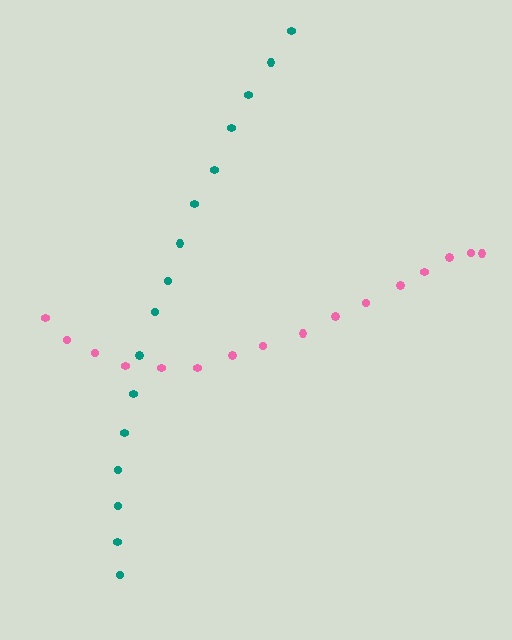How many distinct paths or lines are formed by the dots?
There are 2 distinct paths.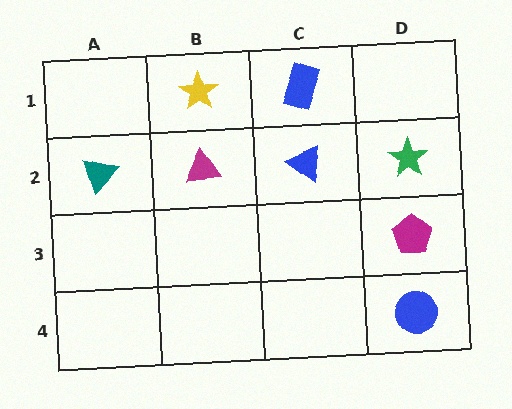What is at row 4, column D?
A blue circle.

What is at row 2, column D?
A green star.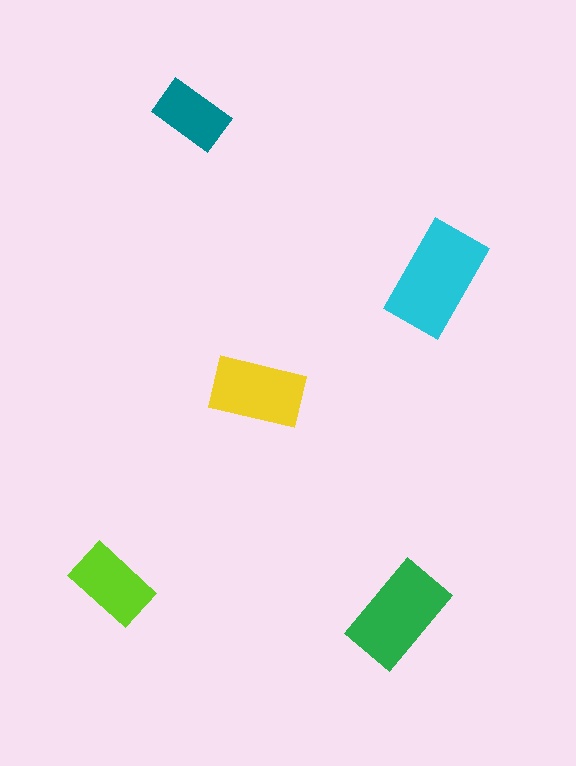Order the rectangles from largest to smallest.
the cyan one, the green one, the yellow one, the lime one, the teal one.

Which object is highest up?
The teal rectangle is topmost.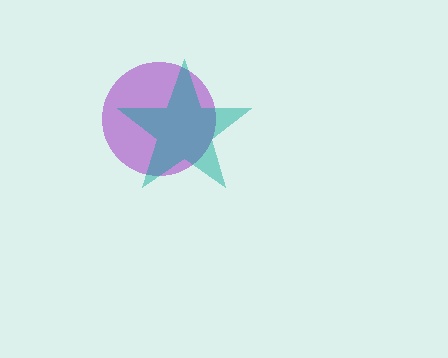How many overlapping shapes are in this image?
There are 2 overlapping shapes in the image.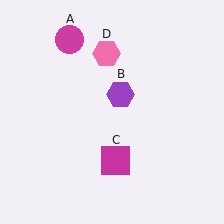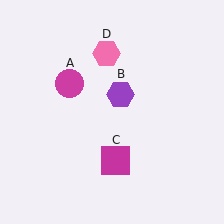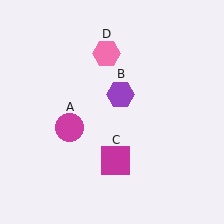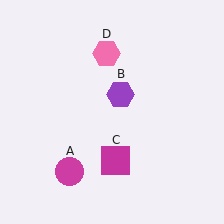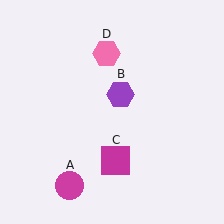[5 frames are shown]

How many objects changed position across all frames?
1 object changed position: magenta circle (object A).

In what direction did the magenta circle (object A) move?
The magenta circle (object A) moved down.